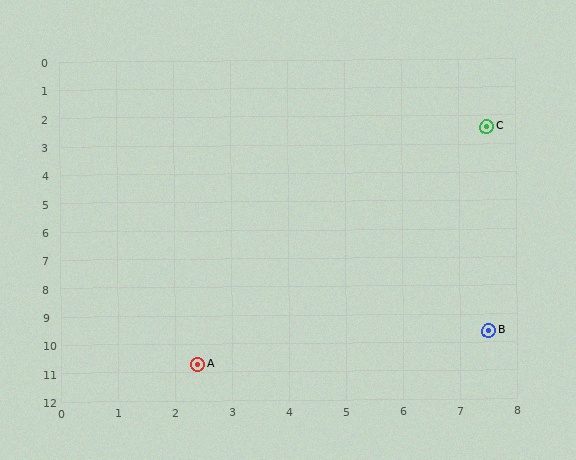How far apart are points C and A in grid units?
Points C and A are about 9.7 grid units apart.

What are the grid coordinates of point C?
Point C is at approximately (7.5, 2.4).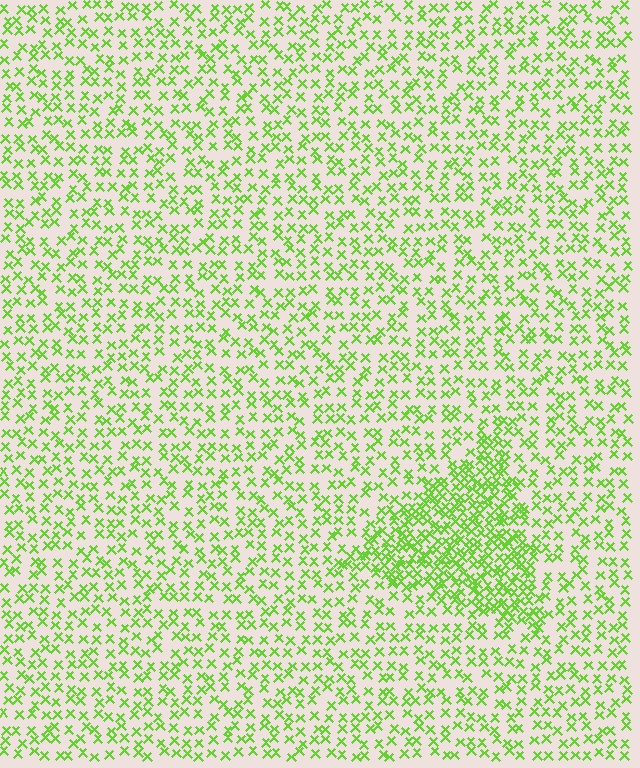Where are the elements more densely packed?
The elements are more densely packed inside the triangle boundary.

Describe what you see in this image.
The image contains small lime elements arranged at two different densities. A triangle-shaped region is visible where the elements are more densely packed than the surrounding area.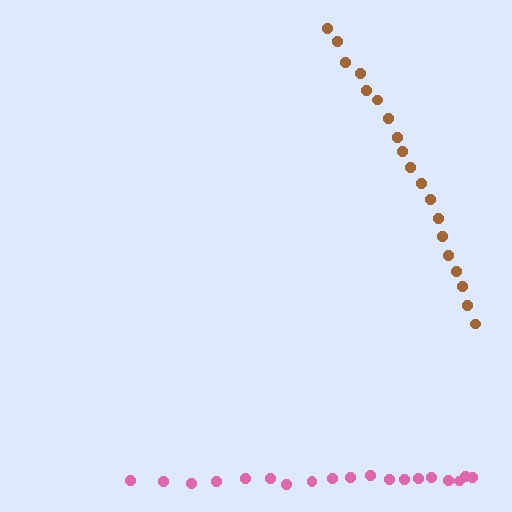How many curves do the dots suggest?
There are 2 distinct paths.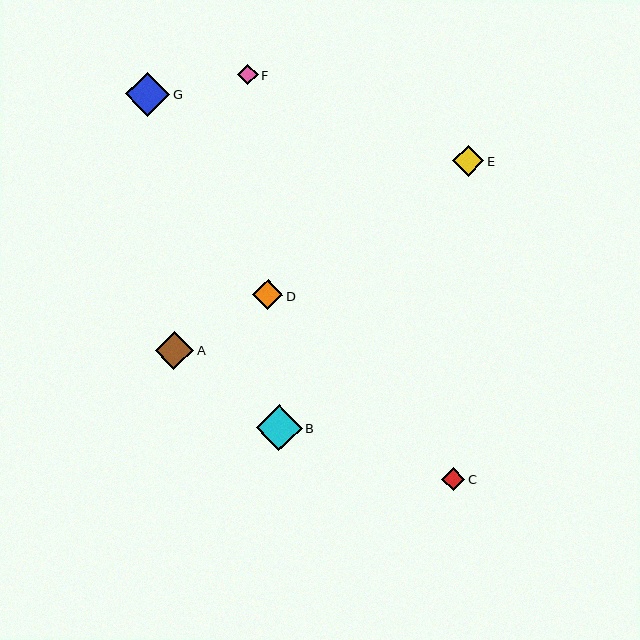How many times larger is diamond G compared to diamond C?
Diamond G is approximately 1.9 times the size of diamond C.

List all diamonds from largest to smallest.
From largest to smallest: B, G, A, E, D, C, F.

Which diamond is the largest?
Diamond B is the largest with a size of approximately 46 pixels.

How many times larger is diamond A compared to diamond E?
Diamond A is approximately 1.2 times the size of diamond E.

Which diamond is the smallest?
Diamond F is the smallest with a size of approximately 21 pixels.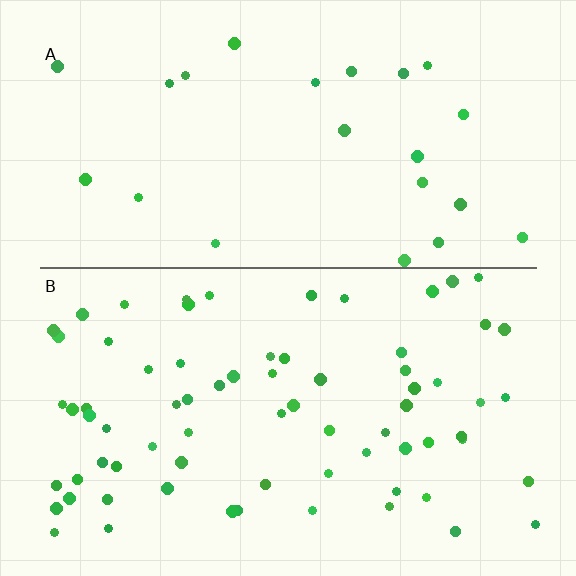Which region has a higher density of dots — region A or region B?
B (the bottom).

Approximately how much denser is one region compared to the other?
Approximately 3.1× — region B over region A.